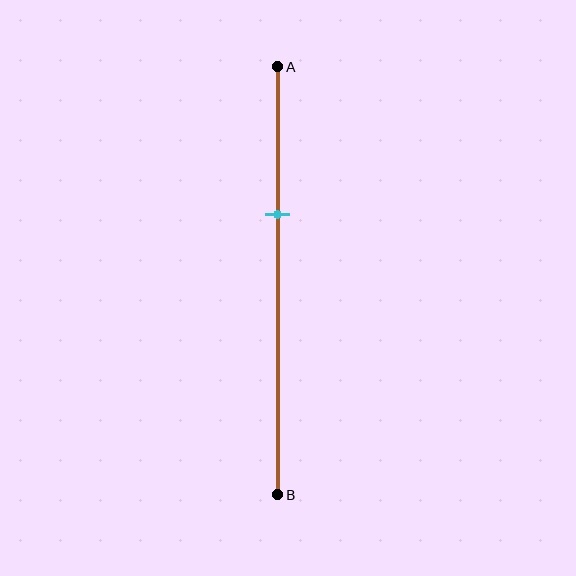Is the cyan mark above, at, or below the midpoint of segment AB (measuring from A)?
The cyan mark is above the midpoint of segment AB.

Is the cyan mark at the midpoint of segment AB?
No, the mark is at about 35% from A, not at the 50% midpoint.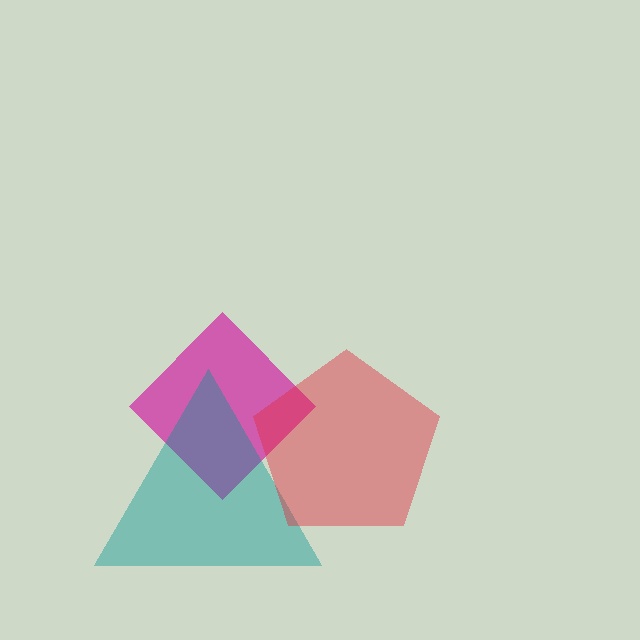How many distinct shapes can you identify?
There are 3 distinct shapes: a magenta diamond, a teal triangle, a red pentagon.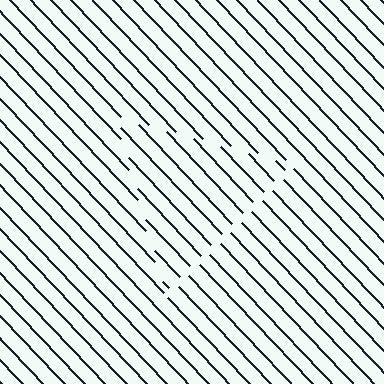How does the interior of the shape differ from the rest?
The interior of the shape contains the same grating, shifted by half a period — the contour is defined by the phase discontinuity where line-ends from the inner and outer gratings abut.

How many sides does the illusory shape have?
3 sides — the line-ends trace a triangle.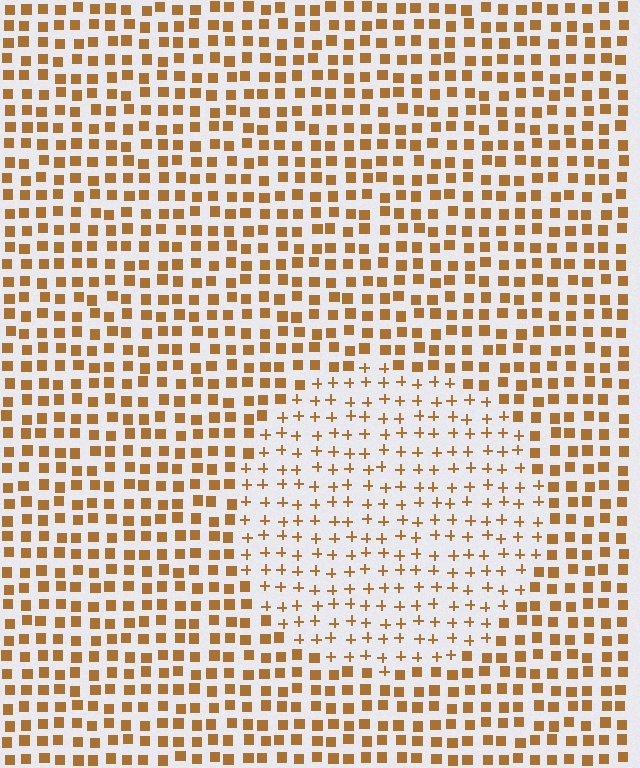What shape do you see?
I see a circle.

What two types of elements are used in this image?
The image uses plus signs inside the circle region and squares outside it.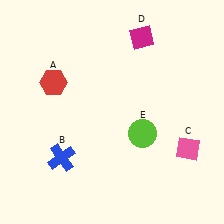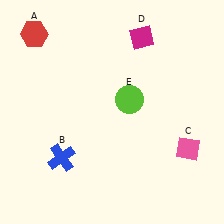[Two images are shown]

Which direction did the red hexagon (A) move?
The red hexagon (A) moved up.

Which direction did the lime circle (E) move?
The lime circle (E) moved up.